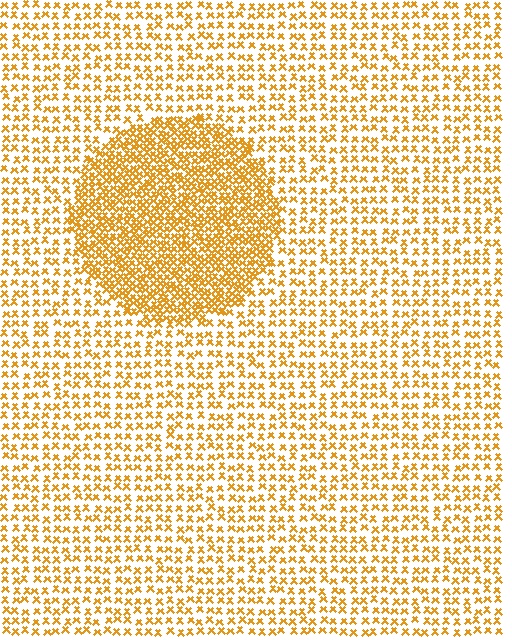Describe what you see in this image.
The image contains small orange elements arranged at two different densities. A circle-shaped region is visible where the elements are more densely packed than the surrounding area.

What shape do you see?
I see a circle.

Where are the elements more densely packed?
The elements are more densely packed inside the circle boundary.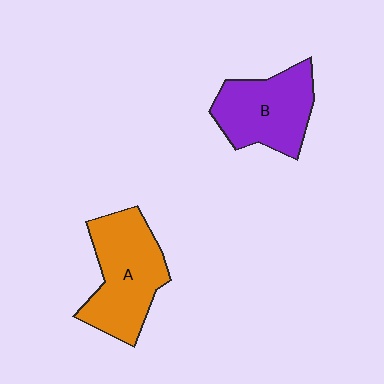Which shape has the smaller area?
Shape B (purple).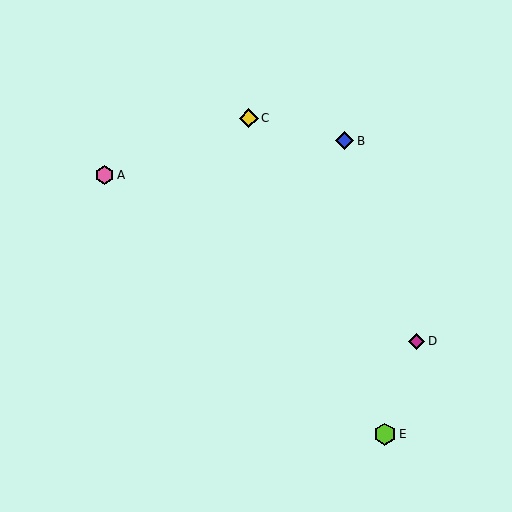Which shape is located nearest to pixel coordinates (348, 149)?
The blue diamond (labeled B) at (344, 141) is nearest to that location.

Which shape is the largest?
The lime hexagon (labeled E) is the largest.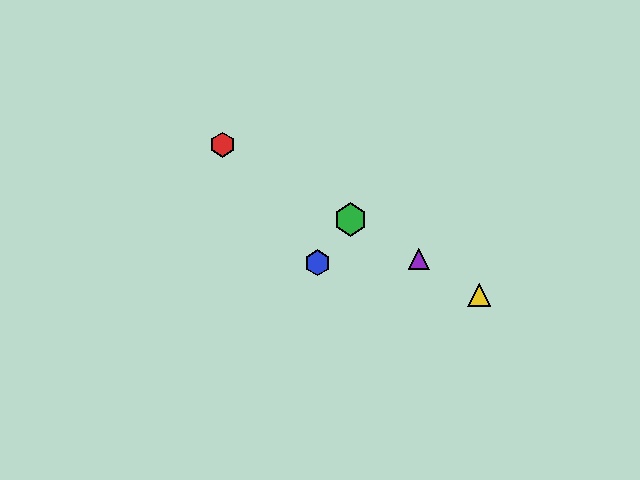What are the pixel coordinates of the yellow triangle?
The yellow triangle is at (479, 295).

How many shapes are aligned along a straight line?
4 shapes (the red hexagon, the green hexagon, the yellow triangle, the purple triangle) are aligned along a straight line.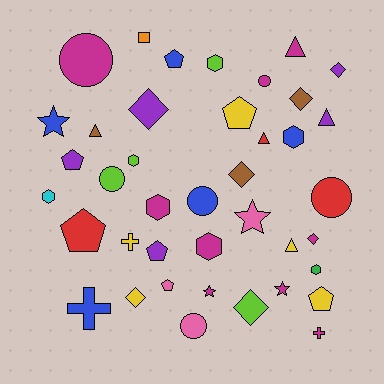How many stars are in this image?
There are 4 stars.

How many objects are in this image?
There are 40 objects.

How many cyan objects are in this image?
There is 1 cyan object.